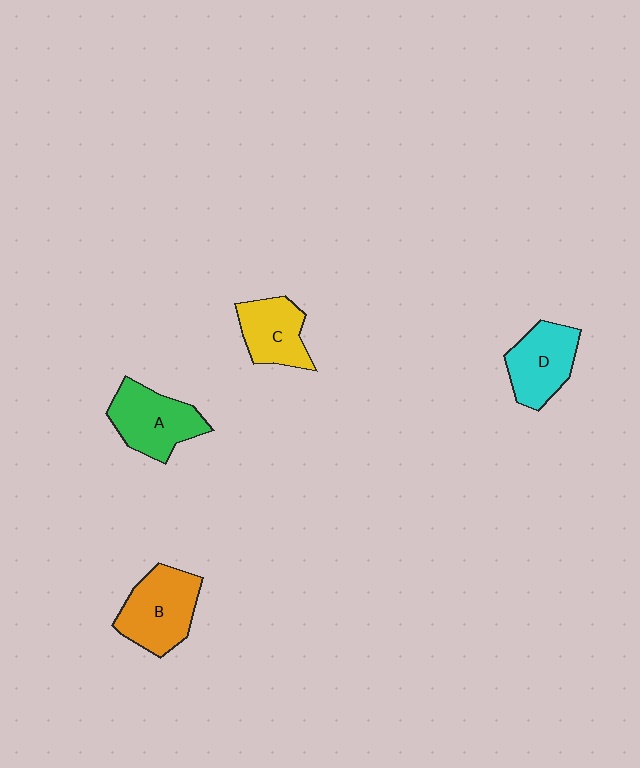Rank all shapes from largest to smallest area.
From largest to smallest: B (orange), A (green), D (cyan), C (yellow).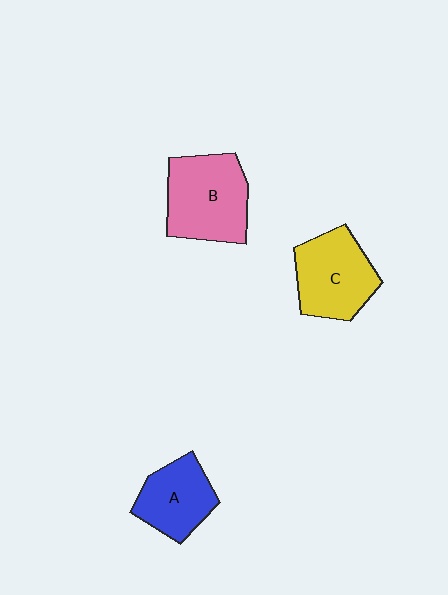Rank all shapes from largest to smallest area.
From largest to smallest: B (pink), C (yellow), A (blue).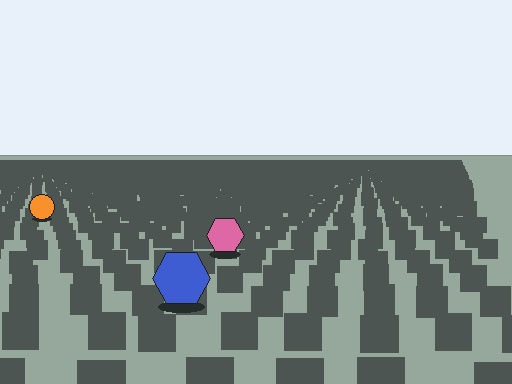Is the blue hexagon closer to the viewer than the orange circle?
Yes. The blue hexagon is closer — you can tell from the texture gradient: the ground texture is coarser near it.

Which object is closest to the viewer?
The blue hexagon is closest. The texture marks near it are larger and more spread out.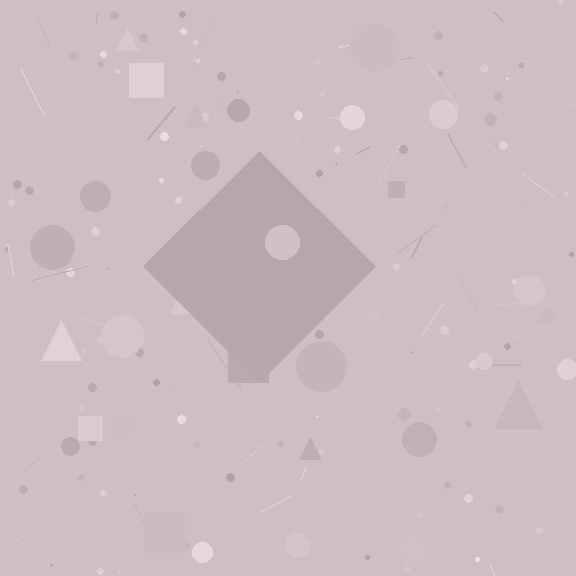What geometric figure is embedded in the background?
A diamond is embedded in the background.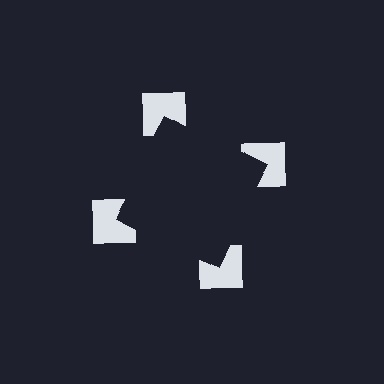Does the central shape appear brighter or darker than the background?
It typically appears slightly darker than the background, even though no actual brightness change is drawn.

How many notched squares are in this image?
There are 4 — one at each vertex of the illusory square.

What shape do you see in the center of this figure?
An illusory square — its edges are inferred from the aligned wedge cuts in the notched squares, not physically drawn.